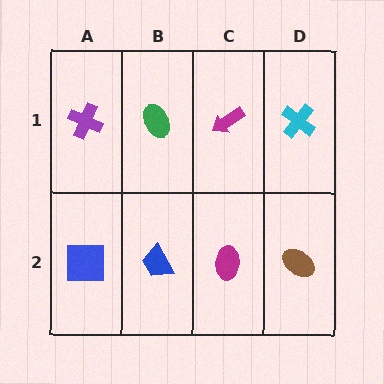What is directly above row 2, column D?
A cyan cross.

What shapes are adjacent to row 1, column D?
A brown ellipse (row 2, column D), a magenta arrow (row 1, column C).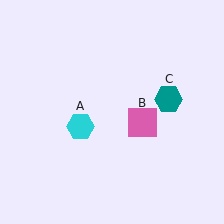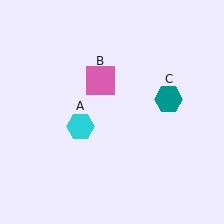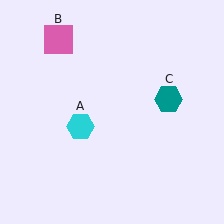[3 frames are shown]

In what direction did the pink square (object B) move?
The pink square (object B) moved up and to the left.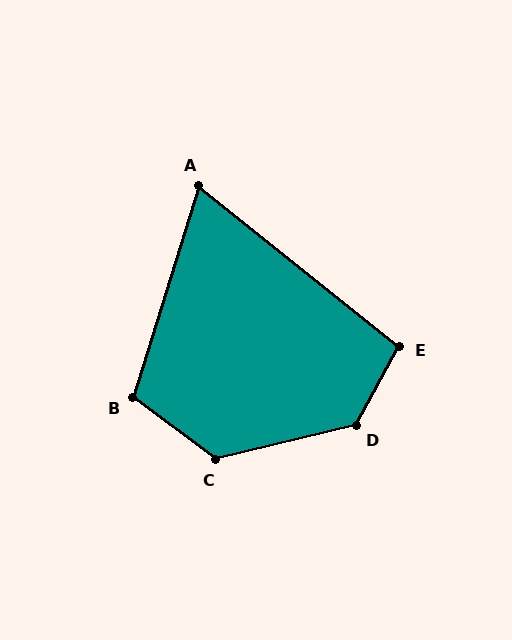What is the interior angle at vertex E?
Approximately 100 degrees (obtuse).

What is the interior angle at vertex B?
Approximately 110 degrees (obtuse).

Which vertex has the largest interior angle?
D, at approximately 132 degrees.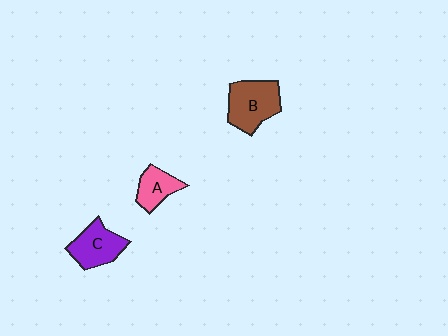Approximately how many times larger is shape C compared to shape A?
Approximately 1.4 times.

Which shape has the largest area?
Shape B (brown).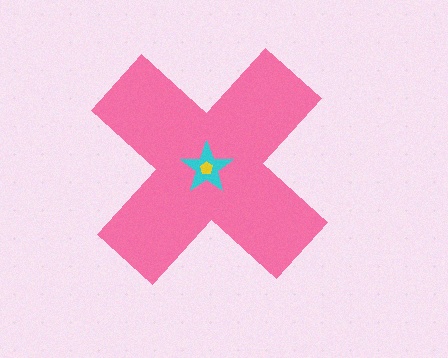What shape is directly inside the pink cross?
The cyan star.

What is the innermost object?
The yellow pentagon.